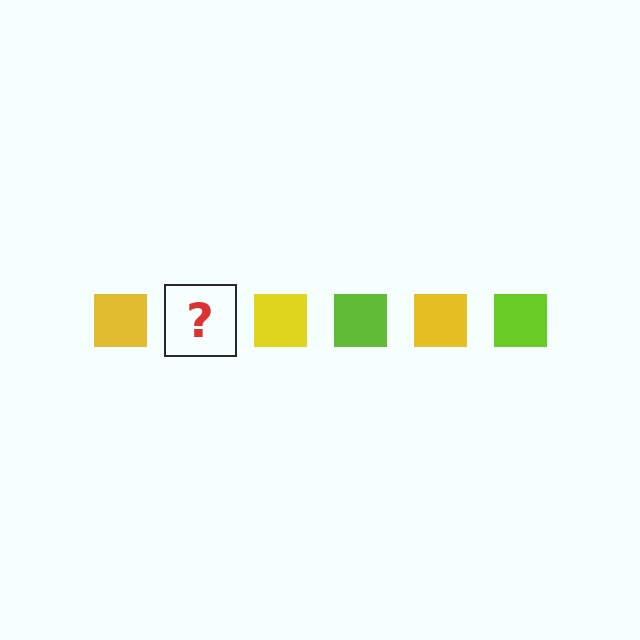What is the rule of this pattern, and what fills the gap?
The rule is that the pattern cycles through yellow, lime squares. The gap should be filled with a lime square.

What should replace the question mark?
The question mark should be replaced with a lime square.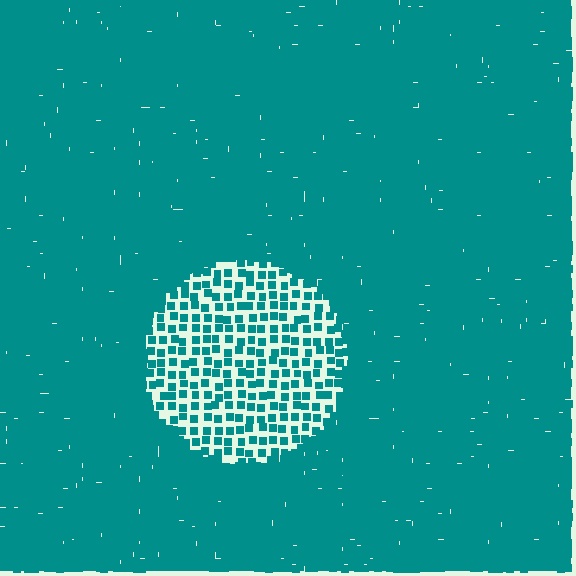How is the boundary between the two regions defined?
The boundary is defined by a change in element density (approximately 3.1x ratio). All elements are the same color, size, and shape.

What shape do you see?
I see a circle.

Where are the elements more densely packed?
The elements are more densely packed outside the circle boundary.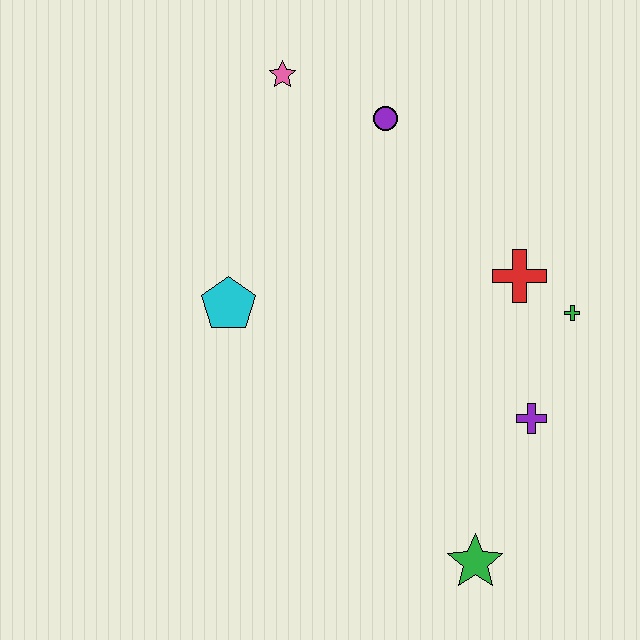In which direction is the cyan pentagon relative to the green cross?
The cyan pentagon is to the left of the green cross.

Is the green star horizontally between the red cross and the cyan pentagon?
Yes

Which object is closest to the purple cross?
The green cross is closest to the purple cross.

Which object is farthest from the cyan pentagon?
The green star is farthest from the cyan pentagon.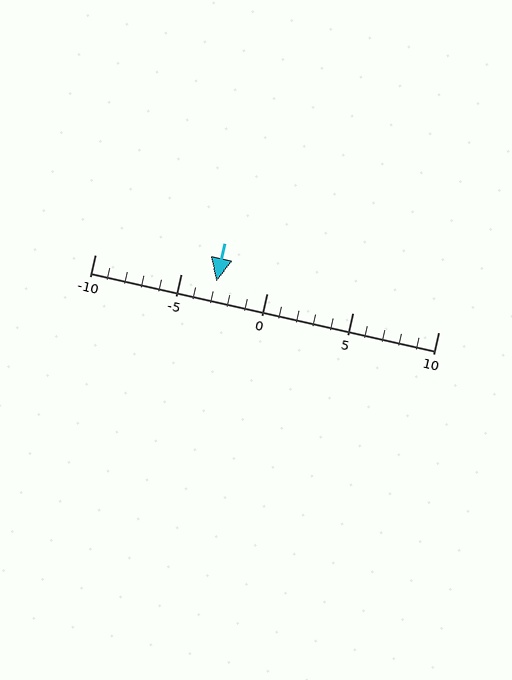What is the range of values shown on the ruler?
The ruler shows values from -10 to 10.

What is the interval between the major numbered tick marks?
The major tick marks are spaced 5 units apart.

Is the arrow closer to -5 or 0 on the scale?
The arrow is closer to -5.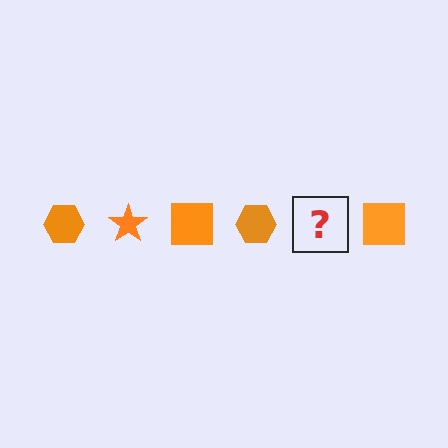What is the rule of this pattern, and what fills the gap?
The rule is that the pattern cycles through hexagon, star, square shapes in orange. The gap should be filled with an orange star.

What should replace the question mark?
The question mark should be replaced with an orange star.